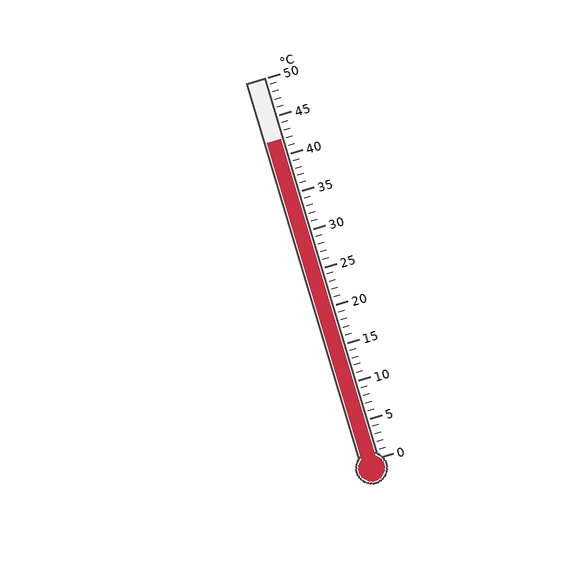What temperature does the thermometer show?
The thermometer shows approximately 42°C.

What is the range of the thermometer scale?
The thermometer scale ranges from 0°C to 50°C.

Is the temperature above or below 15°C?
The temperature is above 15°C.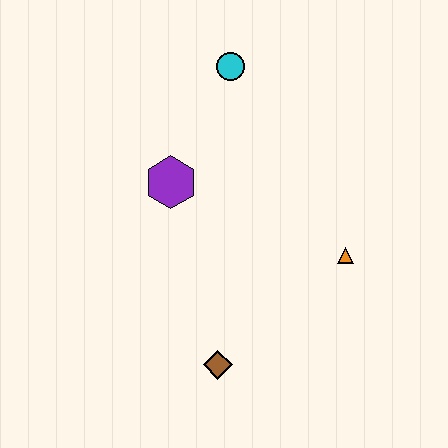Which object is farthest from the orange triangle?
The cyan circle is farthest from the orange triangle.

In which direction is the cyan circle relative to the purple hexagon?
The cyan circle is above the purple hexagon.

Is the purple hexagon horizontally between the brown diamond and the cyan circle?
No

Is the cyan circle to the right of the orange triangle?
No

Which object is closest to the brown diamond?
The orange triangle is closest to the brown diamond.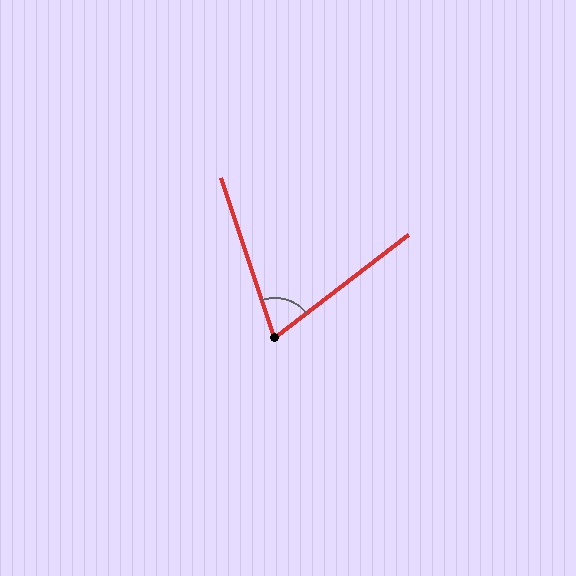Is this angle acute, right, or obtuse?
It is acute.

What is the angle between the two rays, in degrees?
Approximately 71 degrees.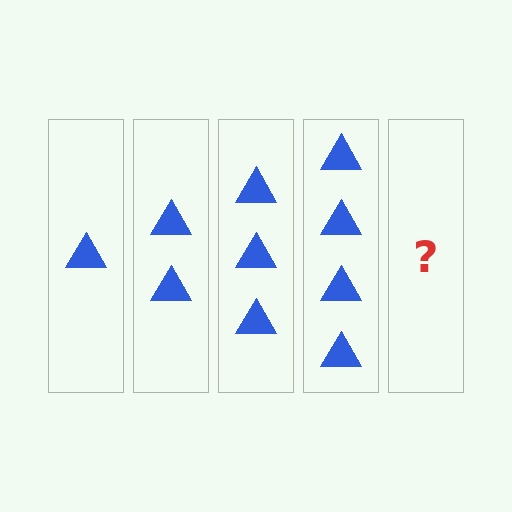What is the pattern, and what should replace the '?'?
The pattern is that each step adds one more triangle. The '?' should be 5 triangles.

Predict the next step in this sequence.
The next step is 5 triangles.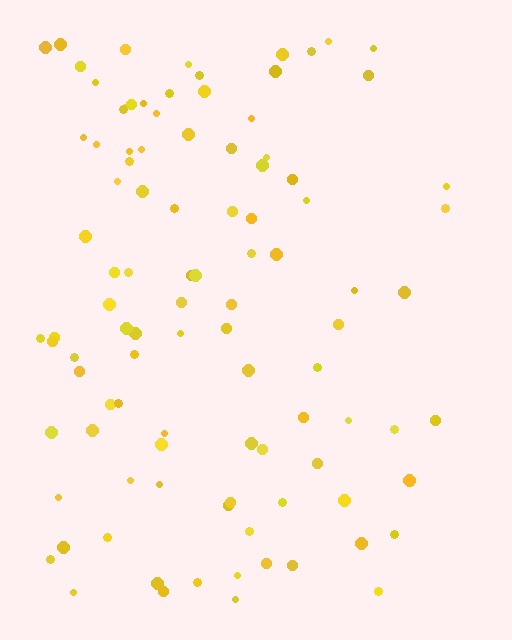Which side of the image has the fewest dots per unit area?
The right.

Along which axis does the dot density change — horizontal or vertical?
Horizontal.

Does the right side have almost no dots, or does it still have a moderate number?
Still a moderate number, just noticeably fewer than the left.